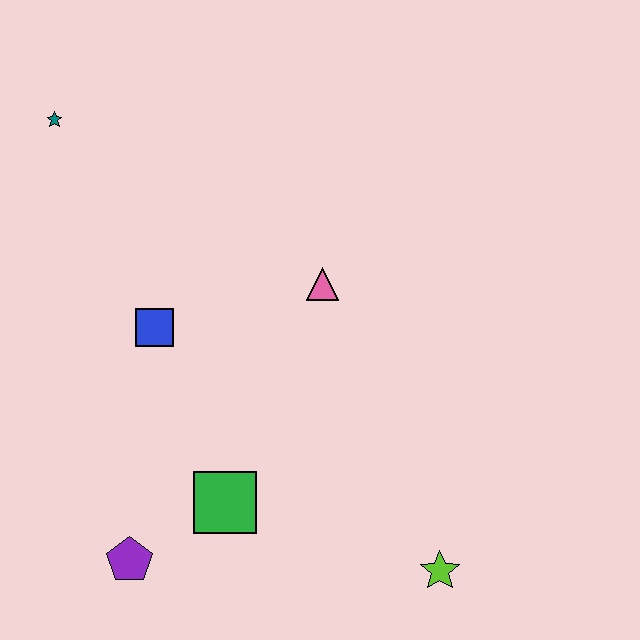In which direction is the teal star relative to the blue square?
The teal star is above the blue square.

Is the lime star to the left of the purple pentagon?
No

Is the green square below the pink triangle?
Yes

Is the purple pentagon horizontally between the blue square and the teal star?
Yes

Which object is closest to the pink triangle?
The blue square is closest to the pink triangle.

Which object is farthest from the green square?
The teal star is farthest from the green square.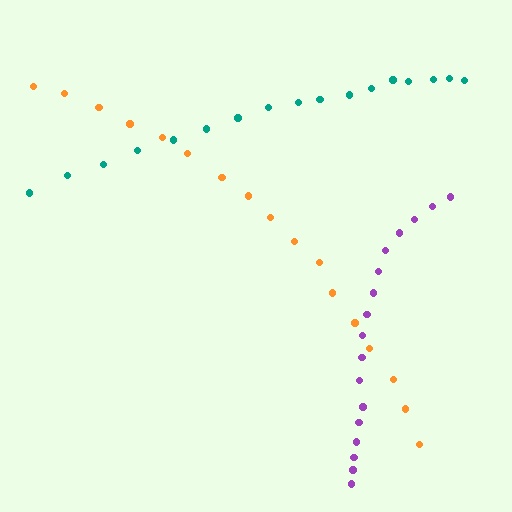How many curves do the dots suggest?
There are 3 distinct paths.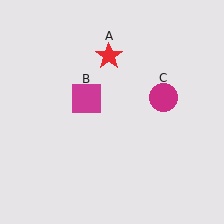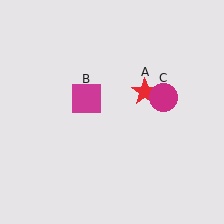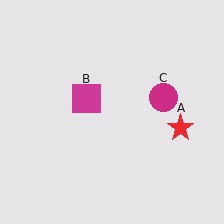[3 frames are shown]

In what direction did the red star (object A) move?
The red star (object A) moved down and to the right.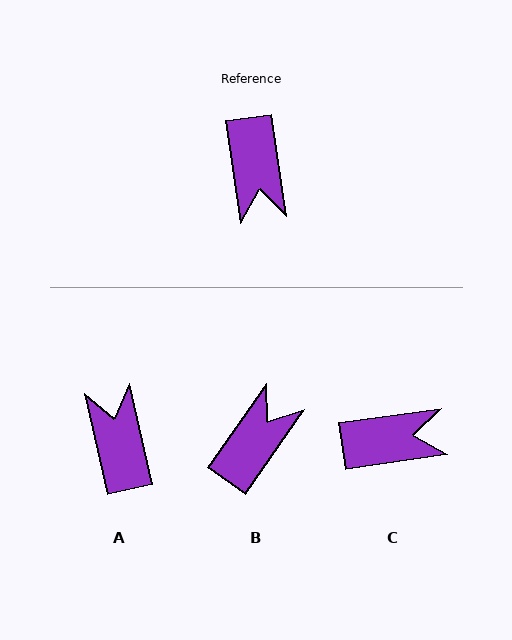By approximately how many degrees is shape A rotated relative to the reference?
Approximately 176 degrees clockwise.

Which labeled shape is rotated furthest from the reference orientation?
A, about 176 degrees away.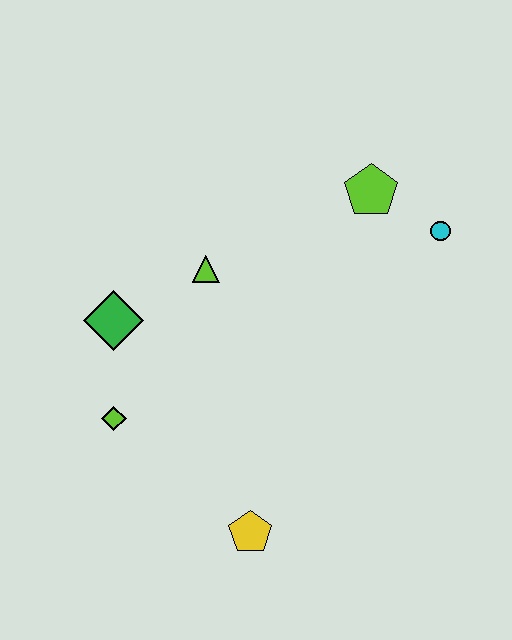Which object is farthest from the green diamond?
The cyan circle is farthest from the green diamond.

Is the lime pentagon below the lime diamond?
No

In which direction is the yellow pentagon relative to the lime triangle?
The yellow pentagon is below the lime triangle.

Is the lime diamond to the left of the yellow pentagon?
Yes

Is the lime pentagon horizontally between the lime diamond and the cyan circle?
Yes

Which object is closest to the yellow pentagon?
The lime diamond is closest to the yellow pentagon.